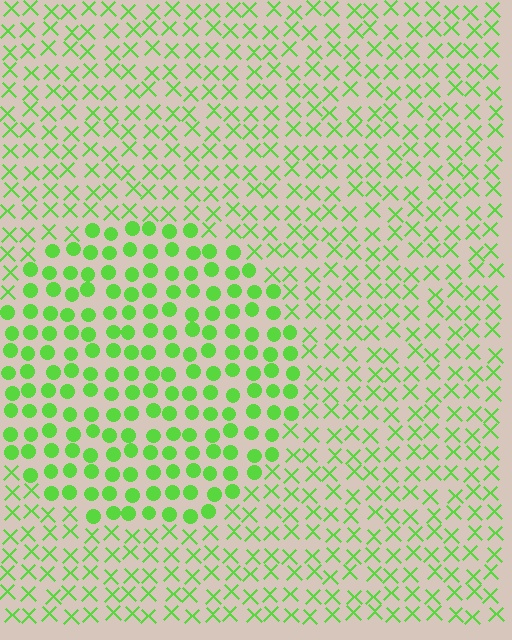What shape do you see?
I see a circle.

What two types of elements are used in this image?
The image uses circles inside the circle region and X marks outside it.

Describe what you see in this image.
The image is filled with small lime elements arranged in a uniform grid. A circle-shaped region contains circles, while the surrounding area contains X marks. The boundary is defined purely by the change in element shape.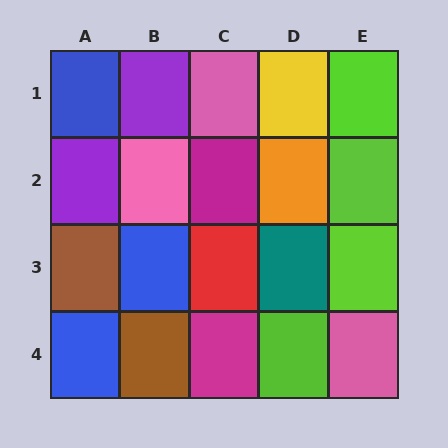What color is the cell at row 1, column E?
Lime.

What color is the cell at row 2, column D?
Orange.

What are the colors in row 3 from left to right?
Brown, blue, red, teal, lime.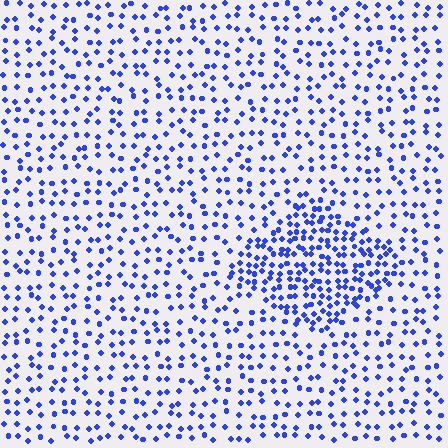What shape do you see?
I see a diamond.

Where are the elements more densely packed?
The elements are more densely packed inside the diamond boundary.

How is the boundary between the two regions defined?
The boundary is defined by a change in element density (approximately 2.1x ratio). All elements are the same color, size, and shape.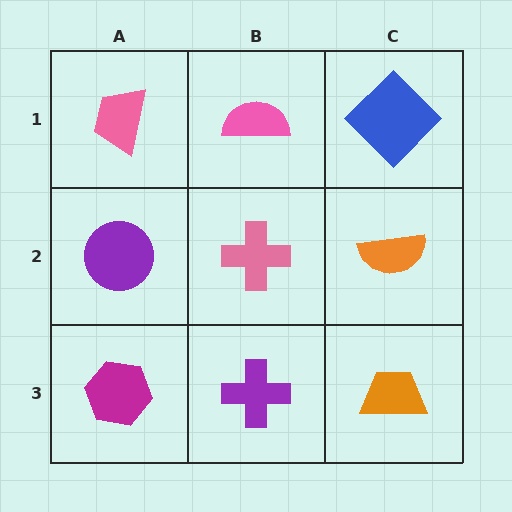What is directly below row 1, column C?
An orange semicircle.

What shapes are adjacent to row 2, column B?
A pink semicircle (row 1, column B), a purple cross (row 3, column B), a purple circle (row 2, column A), an orange semicircle (row 2, column C).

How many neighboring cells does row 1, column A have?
2.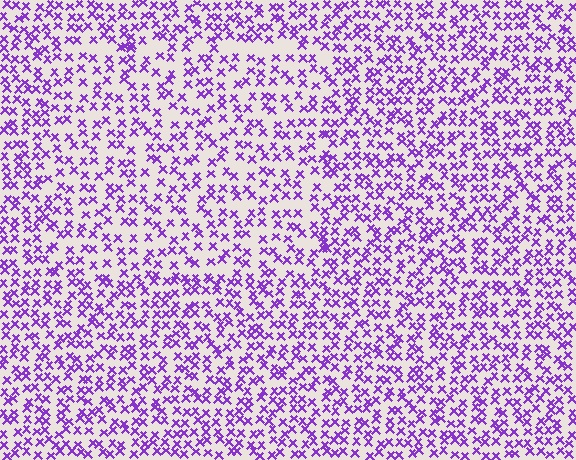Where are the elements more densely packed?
The elements are more densely packed outside the rectangle boundary.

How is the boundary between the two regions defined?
The boundary is defined by a change in element density (approximately 1.4x ratio). All elements are the same color, size, and shape.